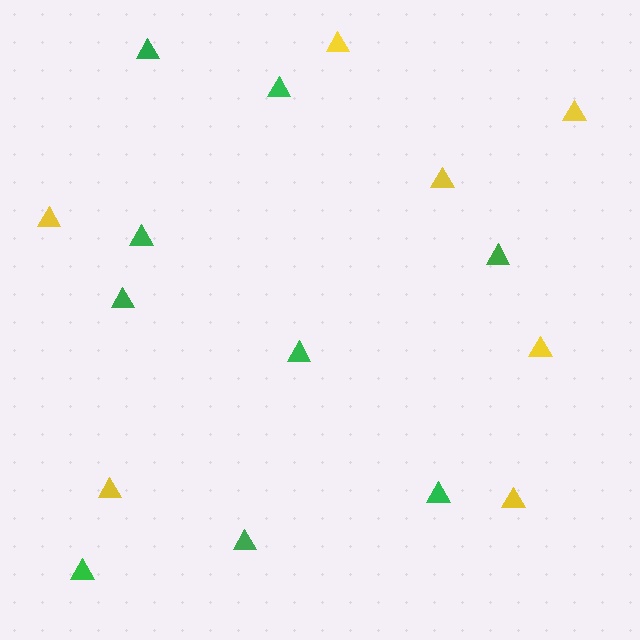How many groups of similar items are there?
There are 2 groups: one group of yellow triangles (7) and one group of green triangles (9).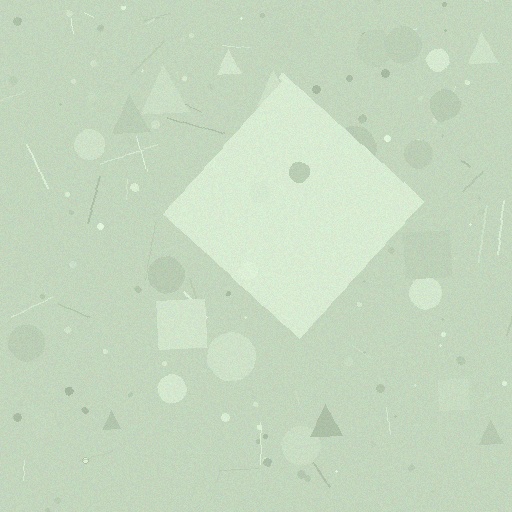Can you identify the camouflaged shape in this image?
The camouflaged shape is a diamond.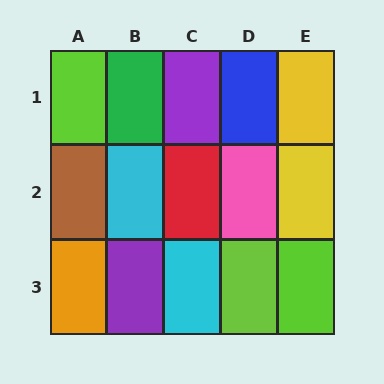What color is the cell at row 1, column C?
Purple.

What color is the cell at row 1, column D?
Blue.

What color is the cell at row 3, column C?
Cyan.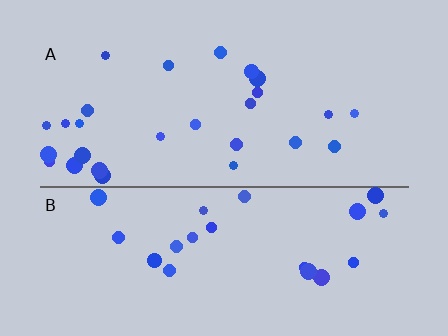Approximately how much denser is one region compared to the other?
Approximately 1.2× — region A over region B.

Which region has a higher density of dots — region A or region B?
A (the top).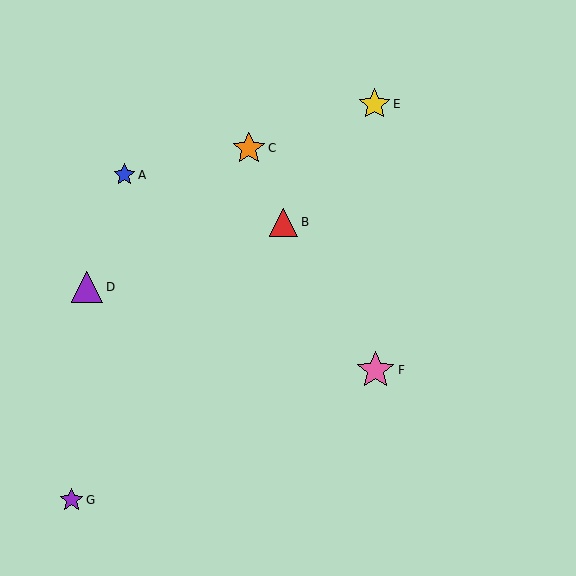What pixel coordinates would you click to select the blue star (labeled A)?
Click at (124, 175) to select the blue star A.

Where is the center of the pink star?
The center of the pink star is at (376, 370).